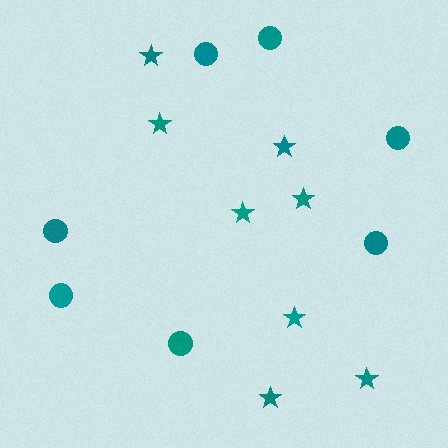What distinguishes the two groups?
There are 2 groups: one group of circles (7) and one group of stars (8).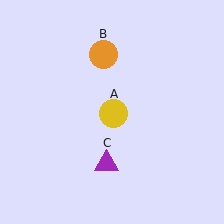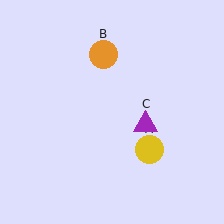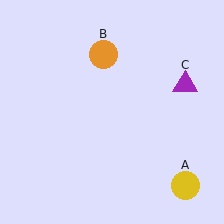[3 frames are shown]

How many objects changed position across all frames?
2 objects changed position: yellow circle (object A), purple triangle (object C).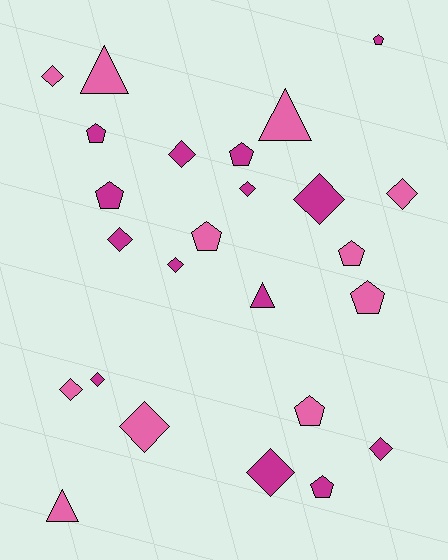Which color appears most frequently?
Magenta, with 14 objects.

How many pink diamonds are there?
There are 4 pink diamonds.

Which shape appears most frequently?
Diamond, with 12 objects.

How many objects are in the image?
There are 25 objects.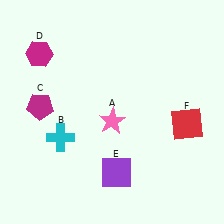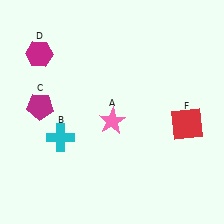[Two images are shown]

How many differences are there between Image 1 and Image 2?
There is 1 difference between the two images.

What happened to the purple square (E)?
The purple square (E) was removed in Image 2. It was in the bottom-right area of Image 1.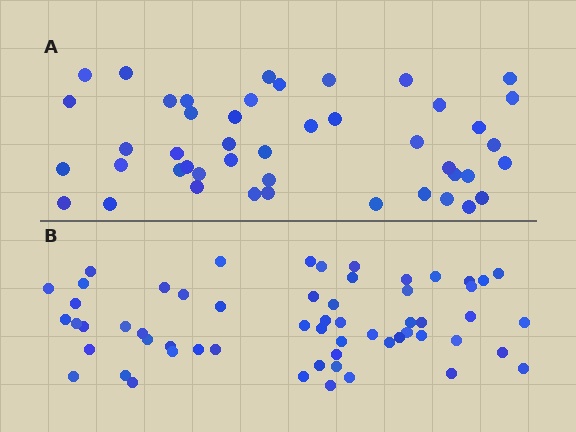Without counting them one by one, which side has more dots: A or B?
Region B (the bottom region) has more dots.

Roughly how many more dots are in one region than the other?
Region B has approximately 15 more dots than region A.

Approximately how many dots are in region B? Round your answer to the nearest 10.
About 60 dots. (The exact count is 59, which rounds to 60.)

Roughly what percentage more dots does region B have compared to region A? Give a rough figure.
About 30% more.